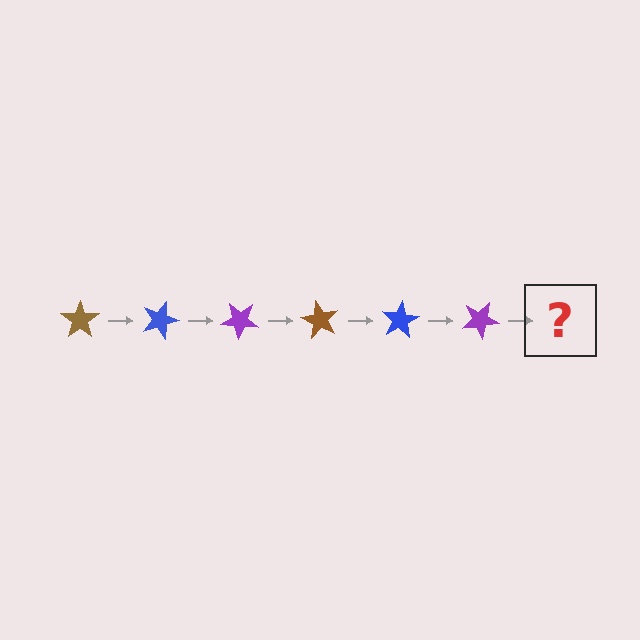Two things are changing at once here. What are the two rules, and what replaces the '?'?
The two rules are that it rotates 20 degrees each step and the color cycles through brown, blue, and purple. The '?' should be a brown star, rotated 120 degrees from the start.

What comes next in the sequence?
The next element should be a brown star, rotated 120 degrees from the start.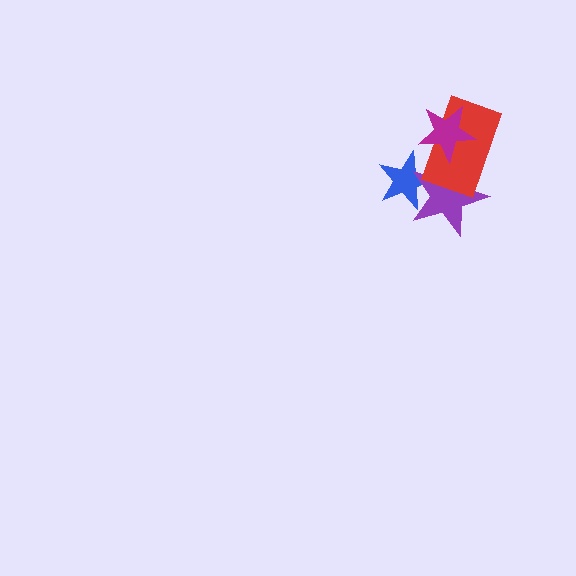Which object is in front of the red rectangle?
The magenta star is in front of the red rectangle.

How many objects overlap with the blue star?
2 objects overlap with the blue star.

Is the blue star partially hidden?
Yes, it is partially covered by another shape.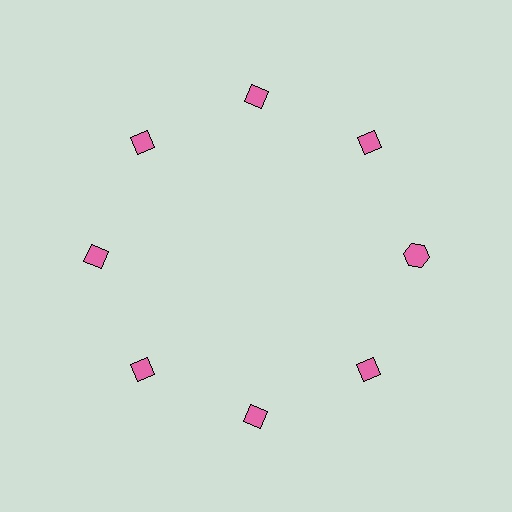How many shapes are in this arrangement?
There are 8 shapes arranged in a ring pattern.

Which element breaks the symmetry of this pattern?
The pink hexagon at roughly the 3 o'clock position breaks the symmetry. All other shapes are pink diamonds.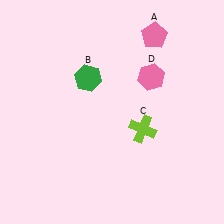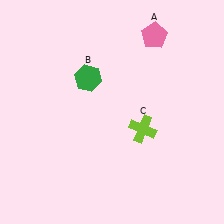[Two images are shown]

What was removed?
The pink hexagon (D) was removed in Image 2.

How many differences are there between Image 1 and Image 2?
There is 1 difference between the two images.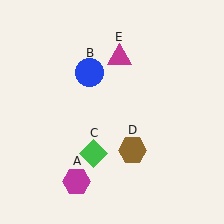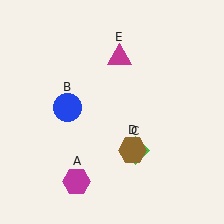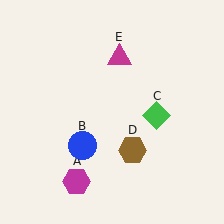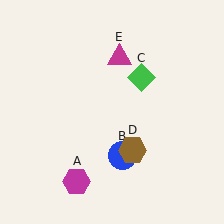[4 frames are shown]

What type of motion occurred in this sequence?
The blue circle (object B), green diamond (object C) rotated counterclockwise around the center of the scene.